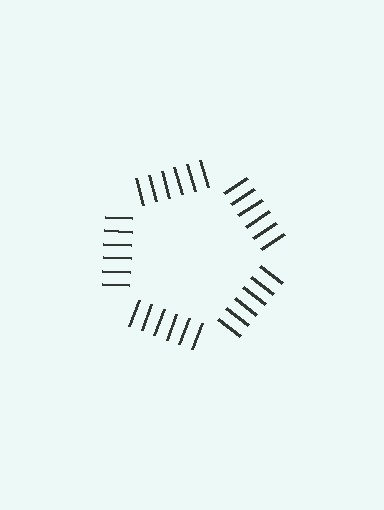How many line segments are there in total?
30 — 6 along each of the 5 edges.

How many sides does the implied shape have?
5 sides — the line-ends trace a pentagon.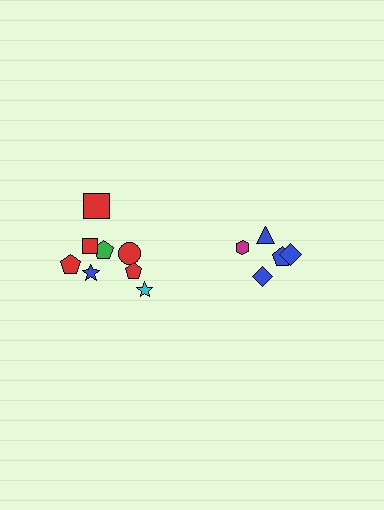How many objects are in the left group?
There are 8 objects.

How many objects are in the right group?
There are 5 objects.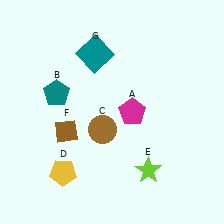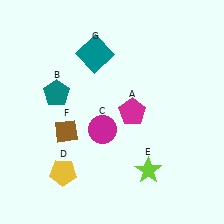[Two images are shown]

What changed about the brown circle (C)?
In Image 1, C is brown. In Image 2, it changed to magenta.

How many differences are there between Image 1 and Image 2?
There is 1 difference between the two images.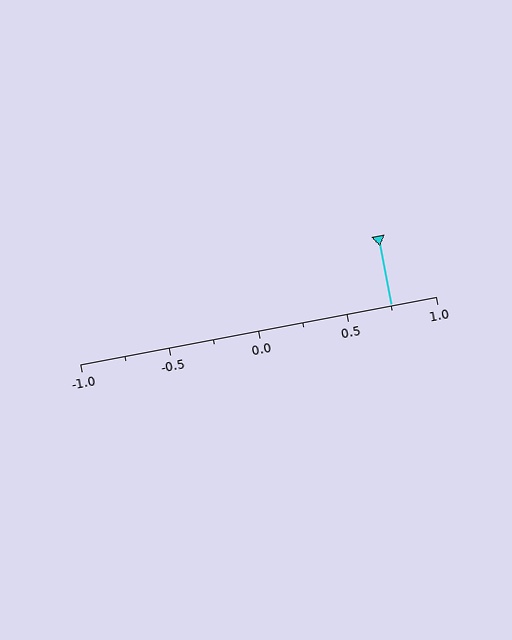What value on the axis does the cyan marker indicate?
The marker indicates approximately 0.75.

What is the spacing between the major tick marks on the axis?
The major ticks are spaced 0.5 apart.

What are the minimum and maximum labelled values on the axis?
The axis runs from -1.0 to 1.0.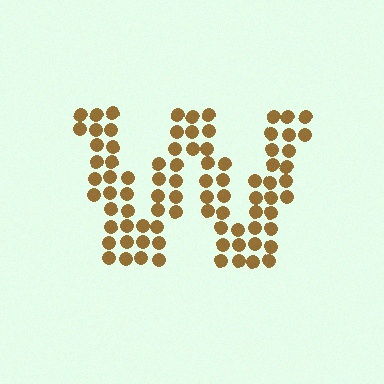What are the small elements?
The small elements are circles.